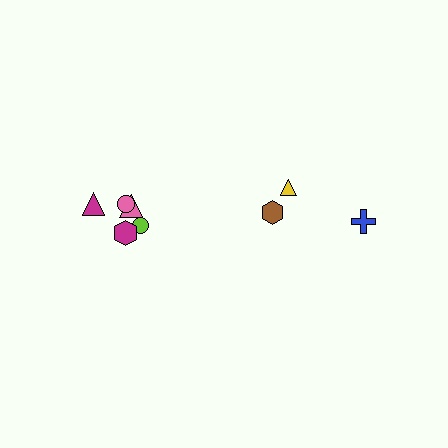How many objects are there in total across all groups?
There are 8 objects.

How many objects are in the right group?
There are 3 objects.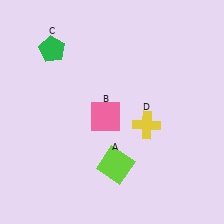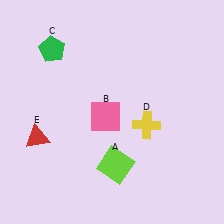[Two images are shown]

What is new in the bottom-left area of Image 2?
A red triangle (E) was added in the bottom-left area of Image 2.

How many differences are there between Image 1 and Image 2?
There is 1 difference between the two images.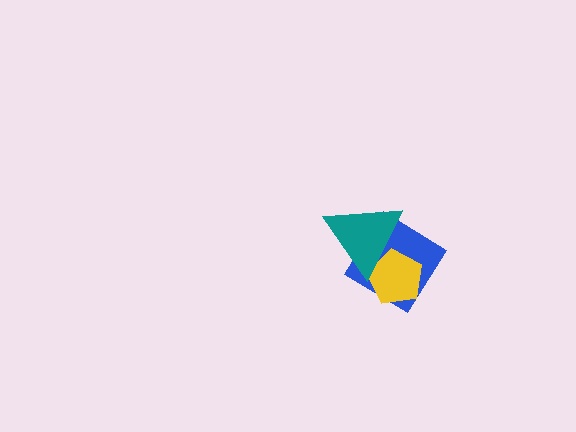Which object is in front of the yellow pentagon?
The teal triangle is in front of the yellow pentagon.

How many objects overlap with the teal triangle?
2 objects overlap with the teal triangle.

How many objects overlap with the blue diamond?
2 objects overlap with the blue diamond.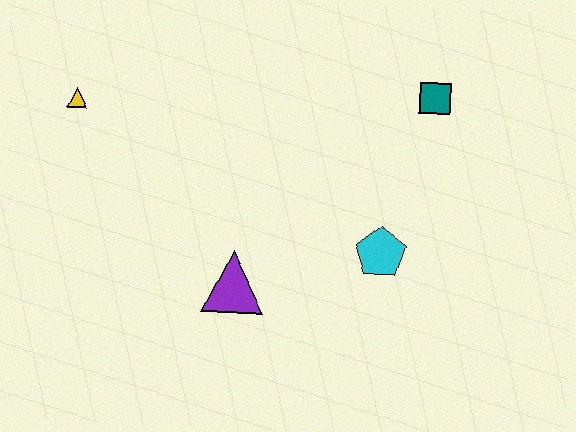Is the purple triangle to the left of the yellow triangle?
No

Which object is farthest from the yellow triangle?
The teal square is farthest from the yellow triangle.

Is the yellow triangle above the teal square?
No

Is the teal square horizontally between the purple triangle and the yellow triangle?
No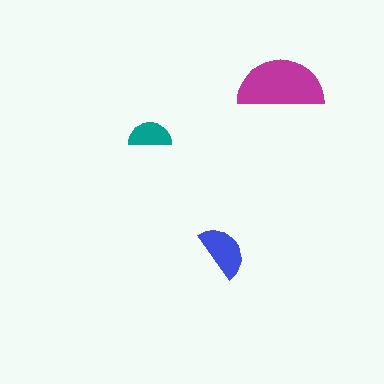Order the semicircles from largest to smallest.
the magenta one, the blue one, the teal one.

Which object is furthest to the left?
The teal semicircle is leftmost.